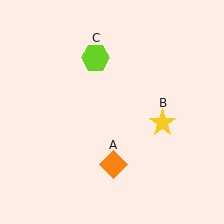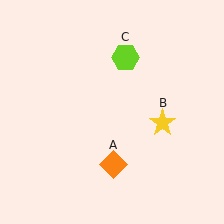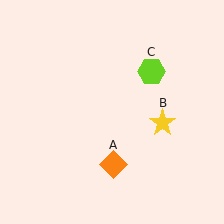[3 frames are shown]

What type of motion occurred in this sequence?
The lime hexagon (object C) rotated clockwise around the center of the scene.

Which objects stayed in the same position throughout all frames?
Orange diamond (object A) and yellow star (object B) remained stationary.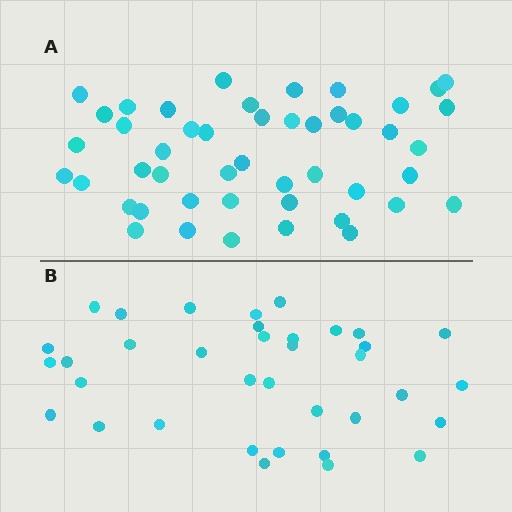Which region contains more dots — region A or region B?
Region A (the top region) has more dots.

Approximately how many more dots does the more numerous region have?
Region A has roughly 12 or so more dots than region B.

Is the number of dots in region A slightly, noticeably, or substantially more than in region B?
Region A has noticeably more, but not dramatically so. The ratio is roughly 1.3 to 1.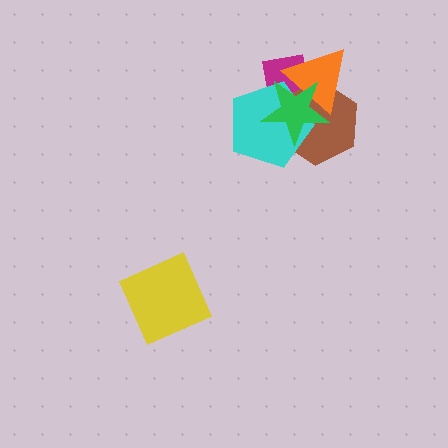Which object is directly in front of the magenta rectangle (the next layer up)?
The brown hexagon is directly in front of the magenta rectangle.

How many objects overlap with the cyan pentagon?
4 objects overlap with the cyan pentagon.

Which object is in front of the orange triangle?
The green star is in front of the orange triangle.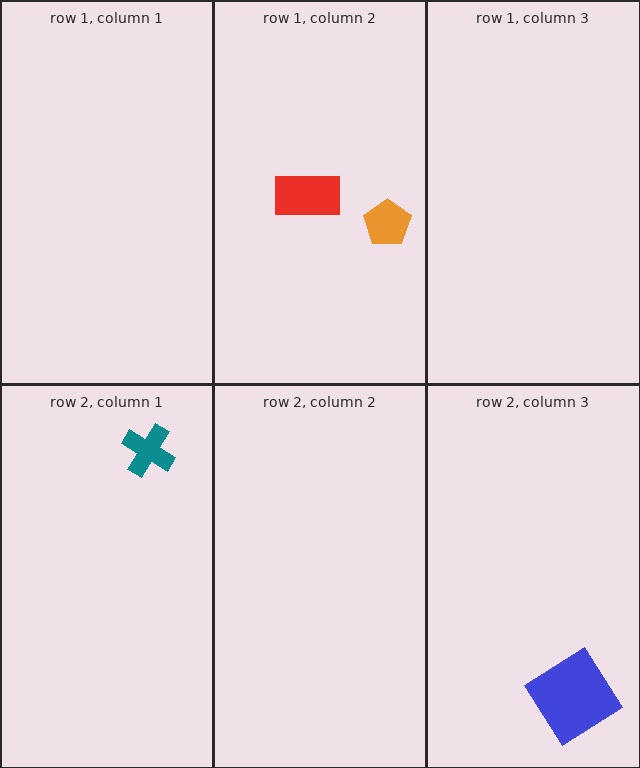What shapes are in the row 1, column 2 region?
The red rectangle, the orange pentagon.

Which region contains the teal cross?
The row 2, column 1 region.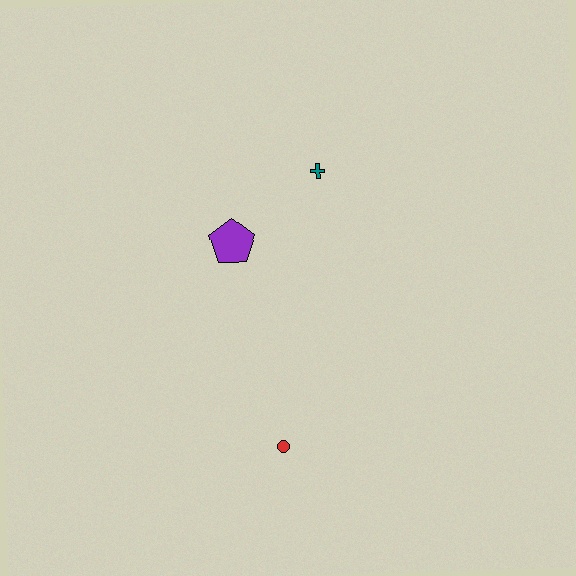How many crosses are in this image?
There is 1 cross.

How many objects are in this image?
There are 3 objects.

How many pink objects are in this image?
There are no pink objects.